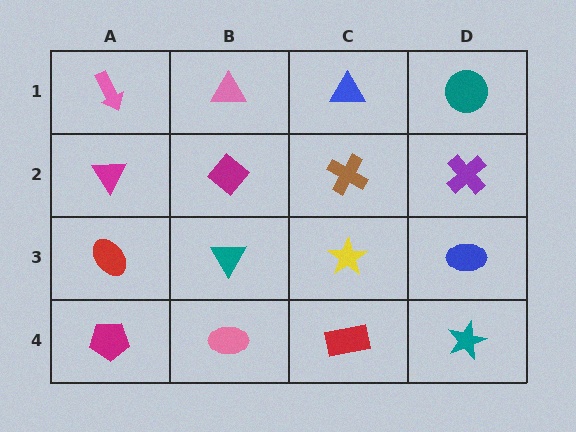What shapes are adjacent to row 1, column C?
A brown cross (row 2, column C), a pink triangle (row 1, column B), a teal circle (row 1, column D).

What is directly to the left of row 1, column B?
A pink arrow.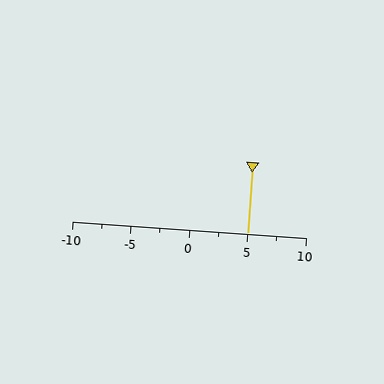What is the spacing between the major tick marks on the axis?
The major ticks are spaced 5 apart.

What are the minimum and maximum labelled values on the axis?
The axis runs from -10 to 10.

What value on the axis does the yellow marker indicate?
The marker indicates approximately 5.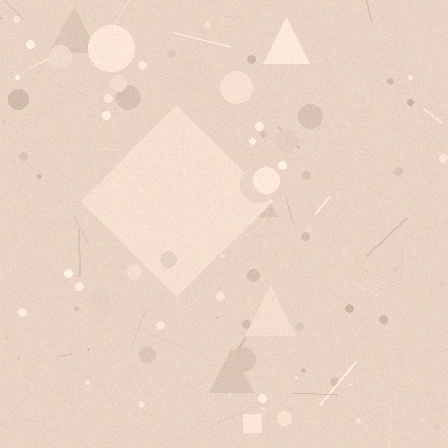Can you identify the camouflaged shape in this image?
The camouflaged shape is a diamond.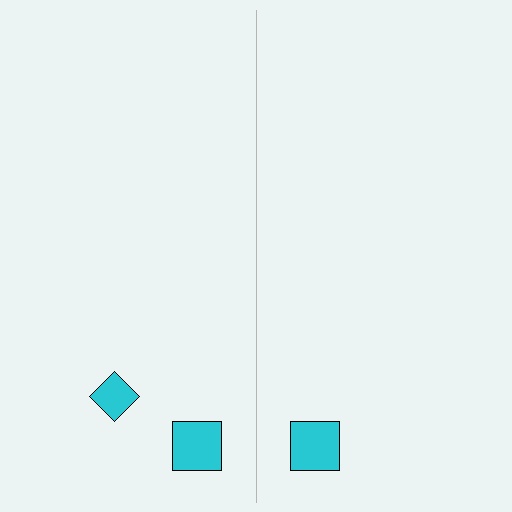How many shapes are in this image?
There are 3 shapes in this image.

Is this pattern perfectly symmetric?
No, the pattern is not perfectly symmetric. A cyan diamond is missing from the right side.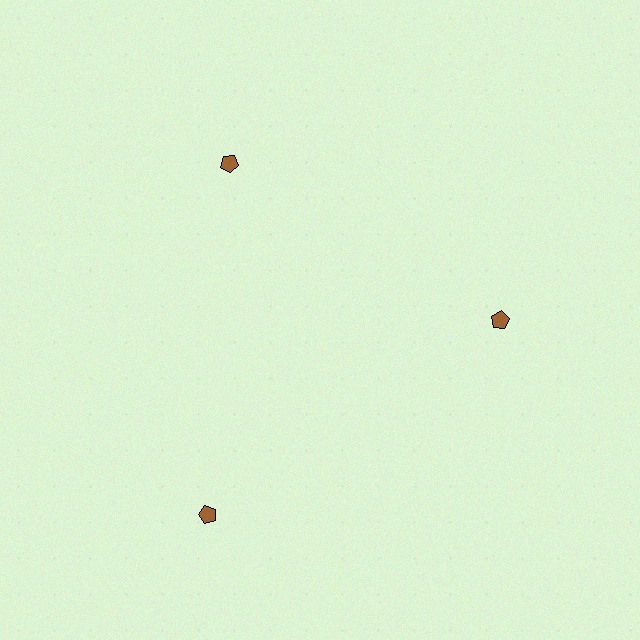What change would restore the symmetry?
The symmetry would be restored by moving it inward, back onto the ring so that all 3 pentagons sit at equal angles and equal distance from the center.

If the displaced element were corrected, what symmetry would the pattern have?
It would have 3-fold rotational symmetry — the pattern would map onto itself every 120 degrees.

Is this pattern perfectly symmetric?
No. The 3 brown pentagons are arranged in a ring, but one element near the 7 o'clock position is pushed outward from the center, breaking the 3-fold rotational symmetry.